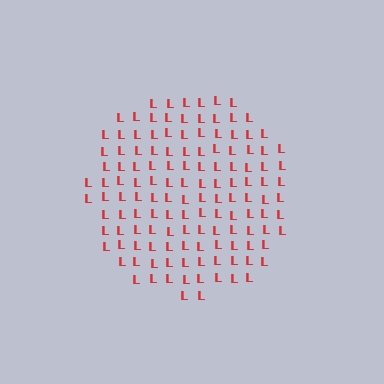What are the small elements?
The small elements are letter L's.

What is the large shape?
The large shape is a circle.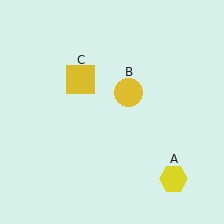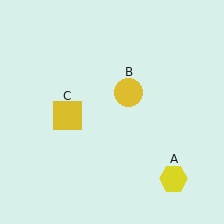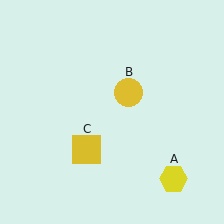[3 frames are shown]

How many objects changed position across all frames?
1 object changed position: yellow square (object C).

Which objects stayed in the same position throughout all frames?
Yellow hexagon (object A) and yellow circle (object B) remained stationary.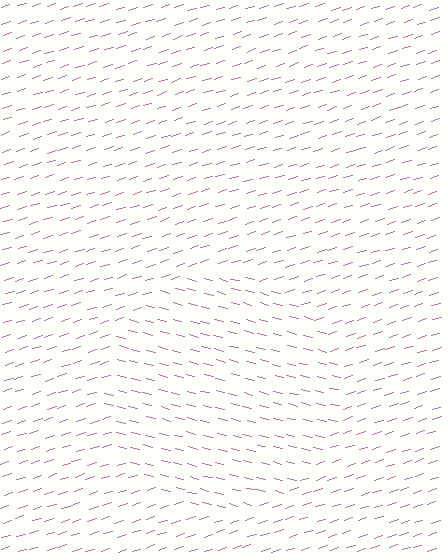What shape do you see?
I see a circle.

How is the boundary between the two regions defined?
The boundary is defined purely by a change in line orientation (approximately 32 degrees difference). All lines are the same color and thickness.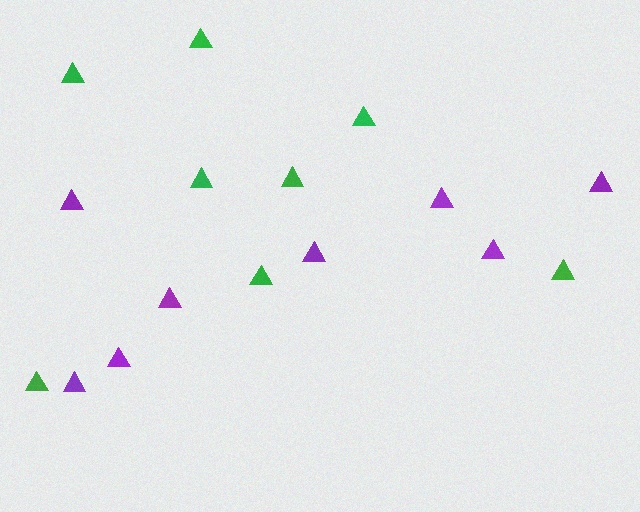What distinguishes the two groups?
There are 2 groups: one group of purple triangles (8) and one group of green triangles (8).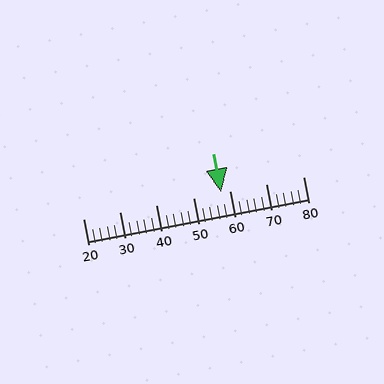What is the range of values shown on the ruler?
The ruler shows values from 20 to 80.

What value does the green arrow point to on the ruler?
The green arrow points to approximately 58.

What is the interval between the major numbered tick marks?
The major tick marks are spaced 10 units apart.